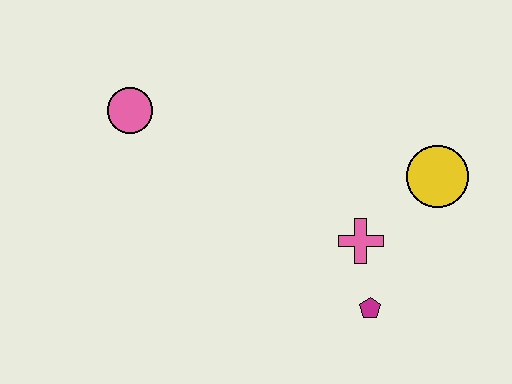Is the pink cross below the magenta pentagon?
No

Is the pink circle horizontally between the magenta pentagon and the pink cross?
No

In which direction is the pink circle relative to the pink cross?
The pink circle is to the left of the pink cross.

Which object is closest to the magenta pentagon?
The pink cross is closest to the magenta pentagon.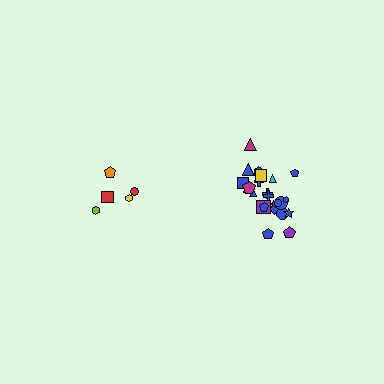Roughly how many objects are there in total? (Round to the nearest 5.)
Roughly 30 objects in total.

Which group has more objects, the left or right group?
The right group.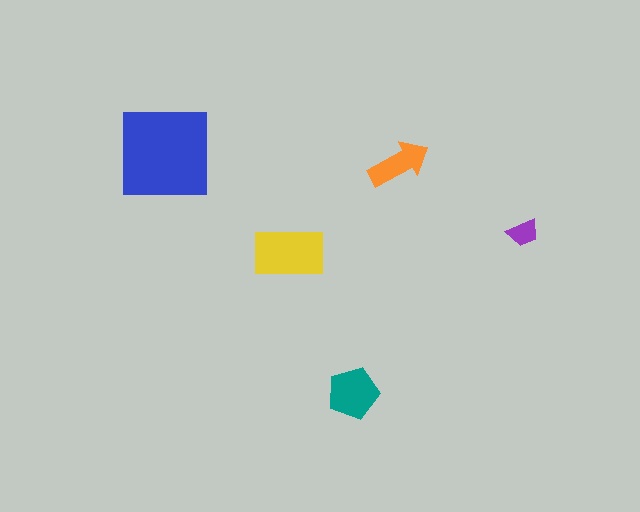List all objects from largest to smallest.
The blue square, the yellow rectangle, the teal pentagon, the orange arrow, the purple trapezoid.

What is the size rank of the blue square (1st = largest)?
1st.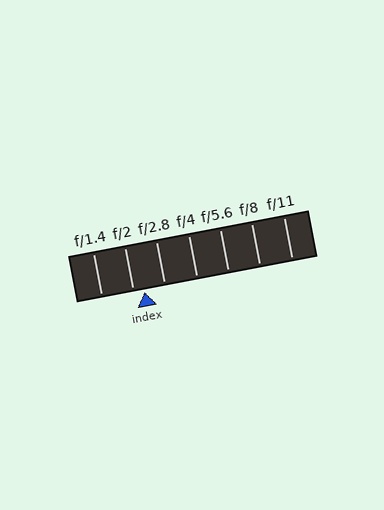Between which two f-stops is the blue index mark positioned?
The index mark is between f/2 and f/2.8.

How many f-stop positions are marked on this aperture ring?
There are 7 f-stop positions marked.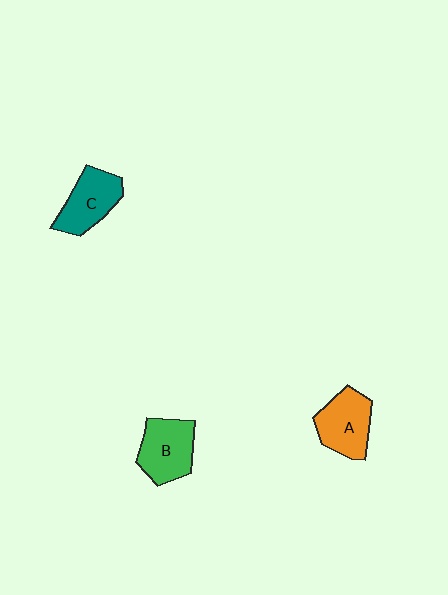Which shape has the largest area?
Shape B (green).